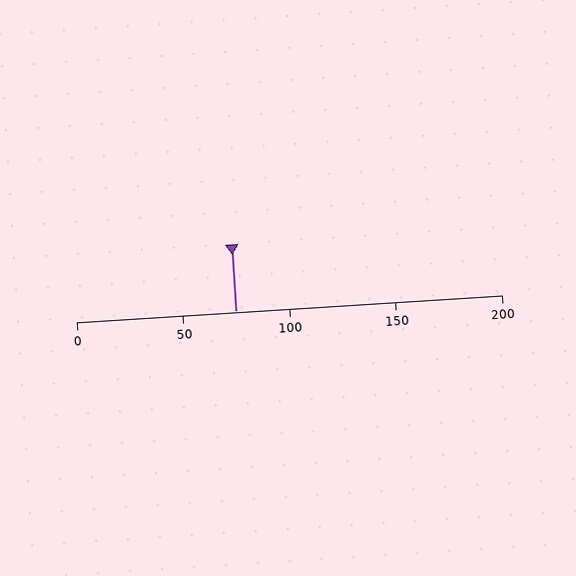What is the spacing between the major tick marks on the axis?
The major ticks are spaced 50 apart.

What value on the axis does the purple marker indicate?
The marker indicates approximately 75.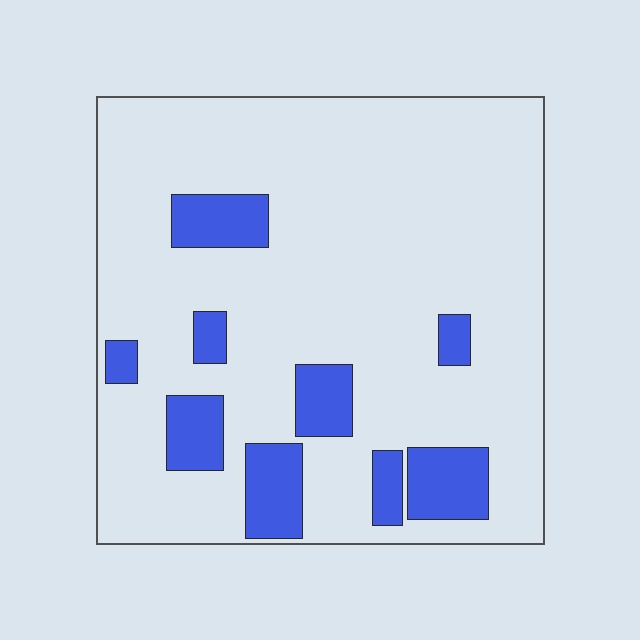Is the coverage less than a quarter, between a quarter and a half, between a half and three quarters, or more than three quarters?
Less than a quarter.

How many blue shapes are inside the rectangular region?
9.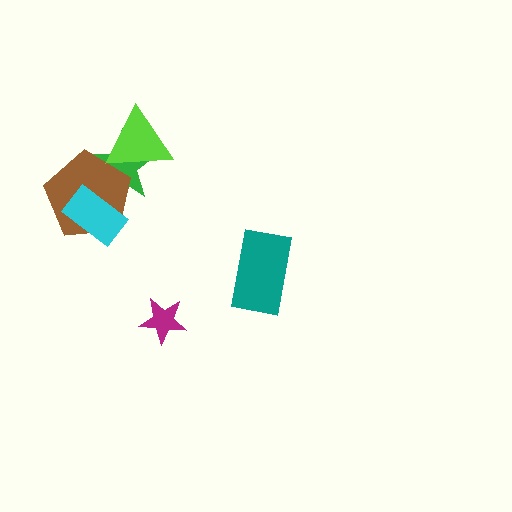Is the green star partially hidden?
Yes, it is partially covered by another shape.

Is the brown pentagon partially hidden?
Yes, it is partially covered by another shape.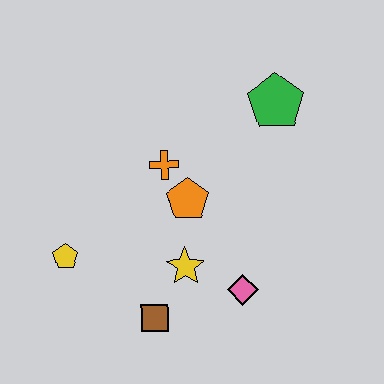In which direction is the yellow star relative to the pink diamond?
The yellow star is to the left of the pink diamond.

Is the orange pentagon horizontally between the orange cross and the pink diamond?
Yes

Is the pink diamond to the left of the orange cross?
No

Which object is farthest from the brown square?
The green pentagon is farthest from the brown square.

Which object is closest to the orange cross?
The orange pentagon is closest to the orange cross.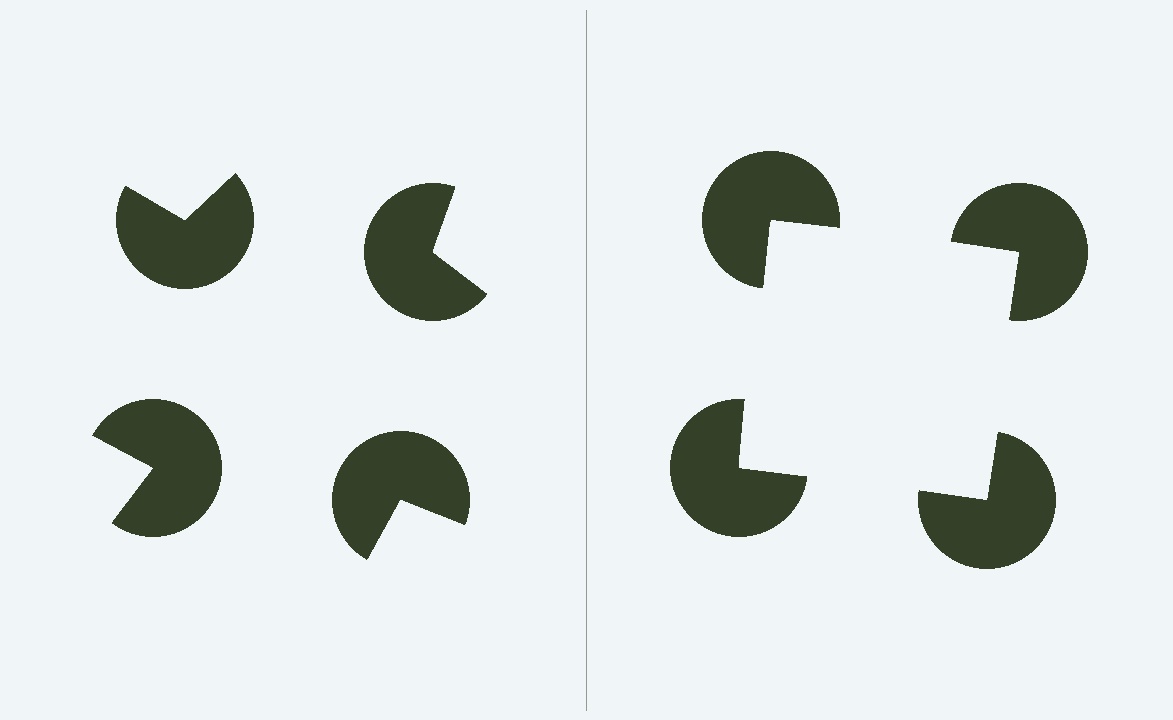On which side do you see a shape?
An illusory square appears on the right side. On the left side the wedge cuts are rotated, so no coherent shape forms.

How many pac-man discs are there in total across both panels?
8 — 4 on each side.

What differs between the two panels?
The pac-man discs are positioned identically on both sides; only the wedge orientations differ. On the right they align to a square; on the left they are misaligned.